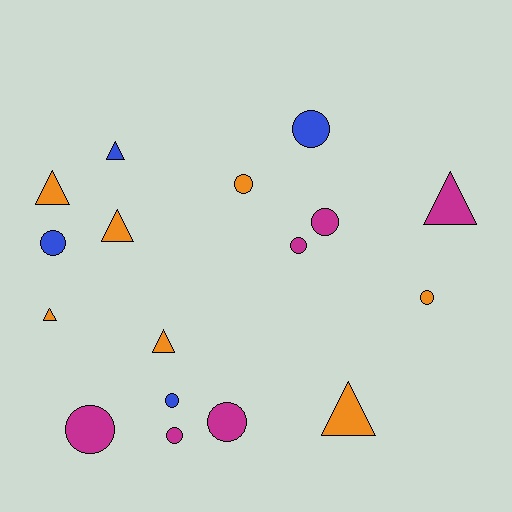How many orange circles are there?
There are 2 orange circles.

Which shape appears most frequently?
Circle, with 10 objects.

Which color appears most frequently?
Orange, with 7 objects.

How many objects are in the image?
There are 17 objects.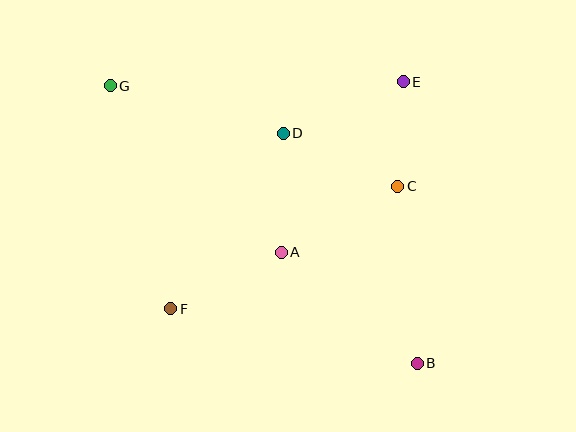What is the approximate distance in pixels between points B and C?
The distance between B and C is approximately 178 pixels.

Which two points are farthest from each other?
Points B and G are farthest from each other.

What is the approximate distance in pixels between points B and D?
The distance between B and D is approximately 266 pixels.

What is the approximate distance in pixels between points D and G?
The distance between D and G is approximately 179 pixels.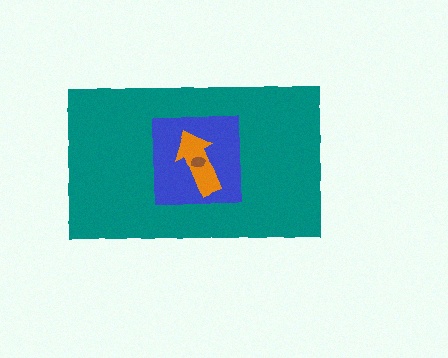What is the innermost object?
The brown ellipse.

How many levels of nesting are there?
4.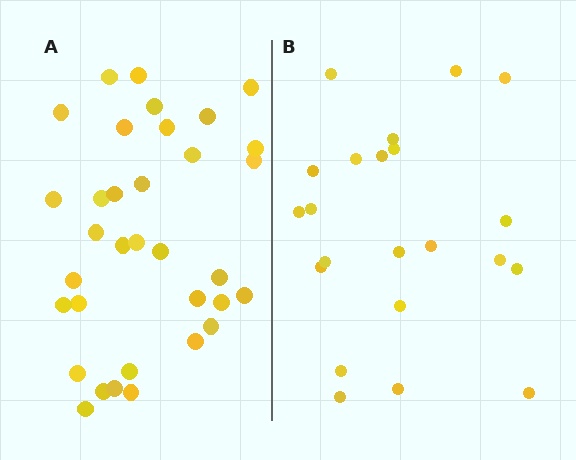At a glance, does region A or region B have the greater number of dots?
Region A (the left region) has more dots.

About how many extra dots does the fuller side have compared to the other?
Region A has roughly 12 or so more dots than region B.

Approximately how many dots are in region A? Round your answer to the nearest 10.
About 30 dots. (The exact count is 34, which rounds to 30.)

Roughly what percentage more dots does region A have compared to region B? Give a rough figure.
About 55% more.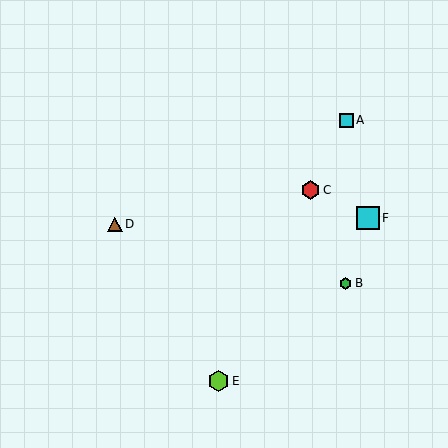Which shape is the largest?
The cyan square (labeled F) is the largest.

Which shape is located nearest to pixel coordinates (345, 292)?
The green hexagon (labeled B) at (346, 283) is nearest to that location.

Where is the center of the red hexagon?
The center of the red hexagon is at (311, 190).